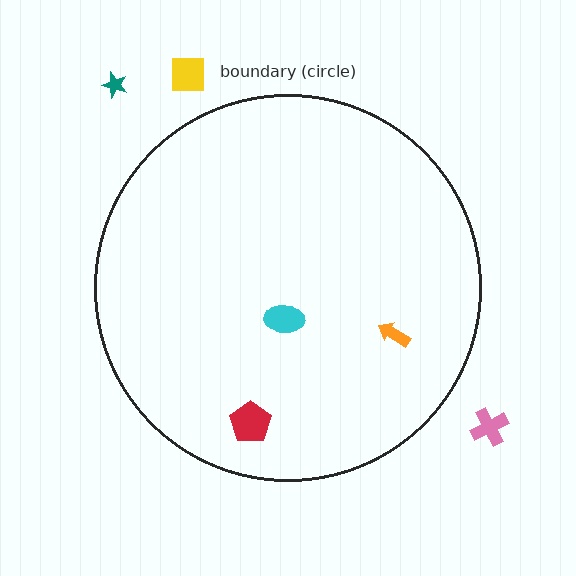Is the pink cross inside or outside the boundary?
Outside.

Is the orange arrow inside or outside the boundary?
Inside.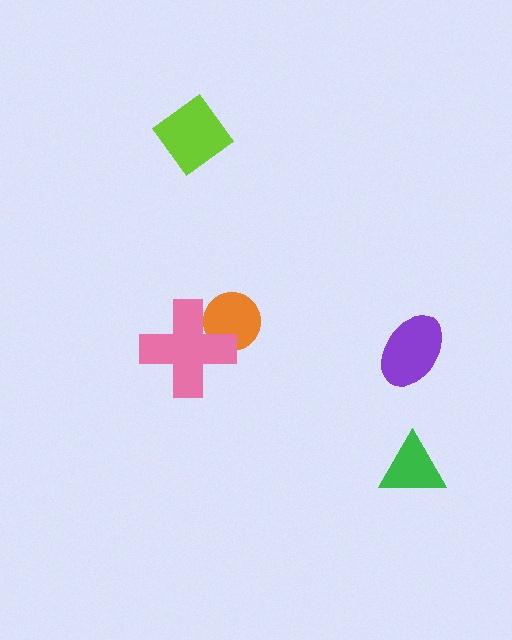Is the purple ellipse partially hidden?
No, no other shape covers it.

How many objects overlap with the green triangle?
0 objects overlap with the green triangle.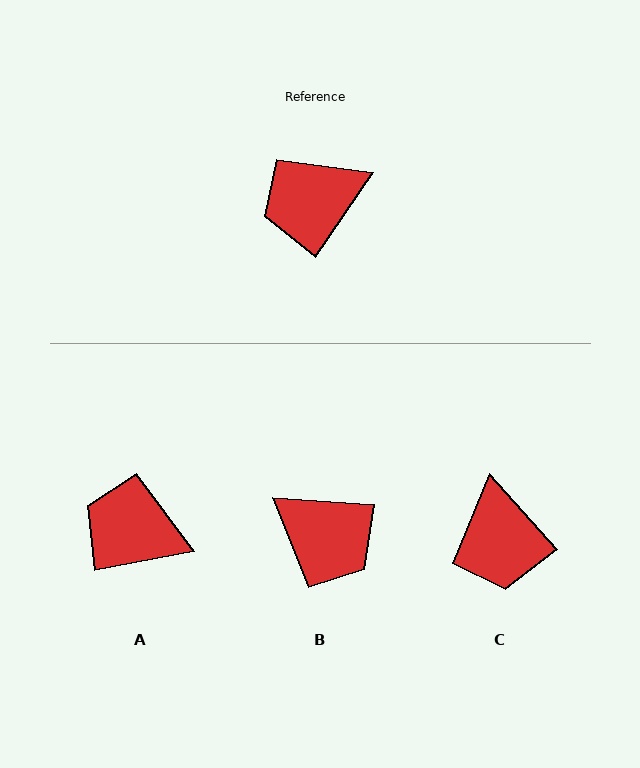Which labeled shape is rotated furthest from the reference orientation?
B, about 120 degrees away.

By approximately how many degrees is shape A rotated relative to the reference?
Approximately 45 degrees clockwise.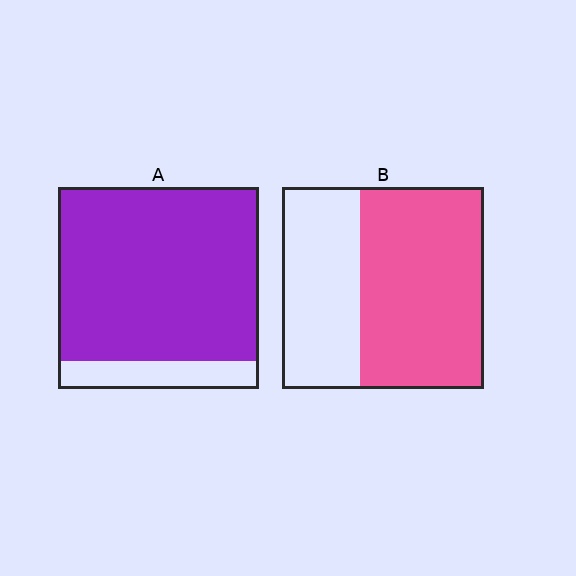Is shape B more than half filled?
Yes.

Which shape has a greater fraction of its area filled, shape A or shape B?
Shape A.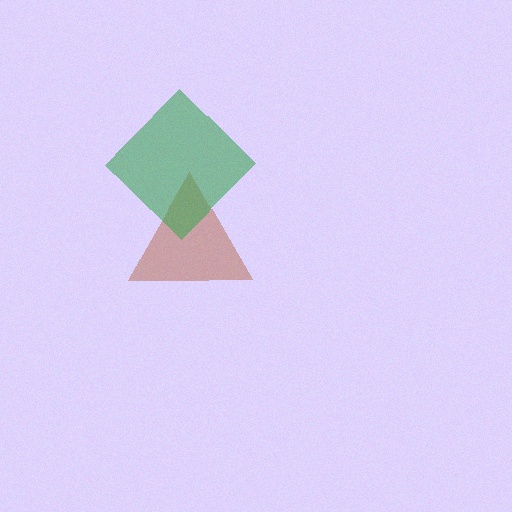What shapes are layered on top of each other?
The layered shapes are: a brown triangle, a green diamond.